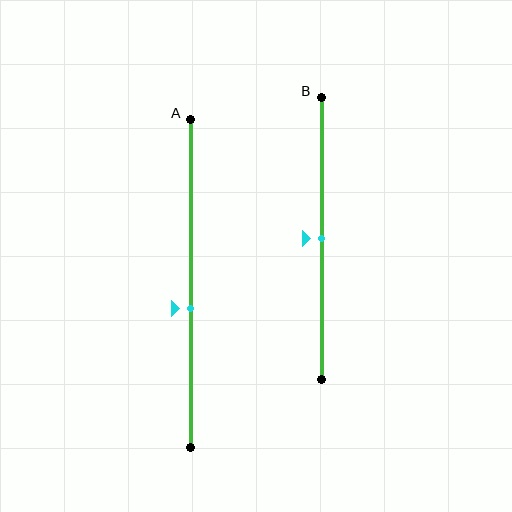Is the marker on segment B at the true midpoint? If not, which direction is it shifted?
Yes, the marker on segment B is at the true midpoint.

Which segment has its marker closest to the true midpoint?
Segment B has its marker closest to the true midpoint.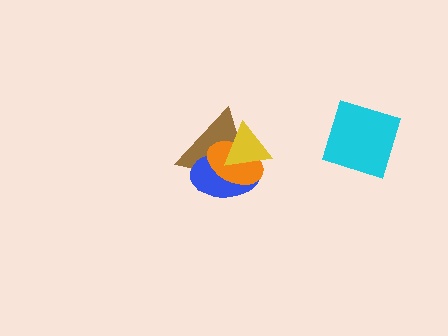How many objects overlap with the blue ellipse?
3 objects overlap with the blue ellipse.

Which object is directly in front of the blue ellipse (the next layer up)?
The orange ellipse is directly in front of the blue ellipse.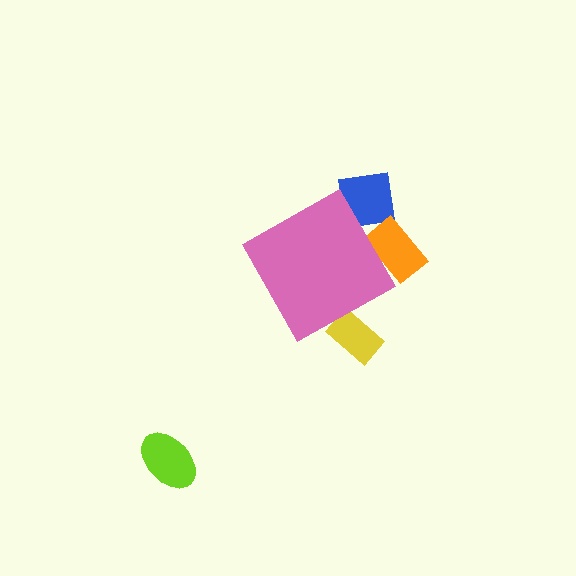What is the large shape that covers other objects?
A pink diamond.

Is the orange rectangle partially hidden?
Yes, the orange rectangle is partially hidden behind the pink diamond.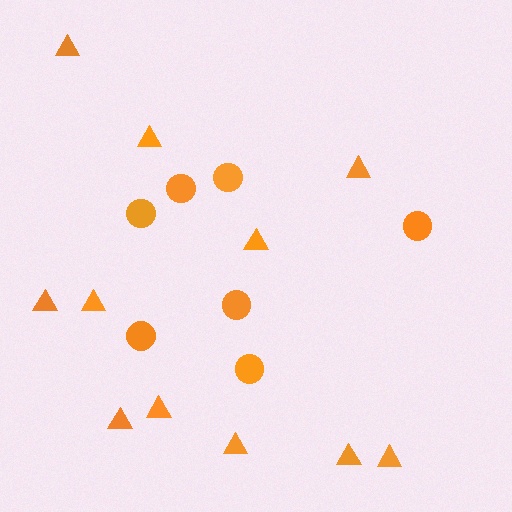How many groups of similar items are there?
There are 2 groups: one group of circles (7) and one group of triangles (11).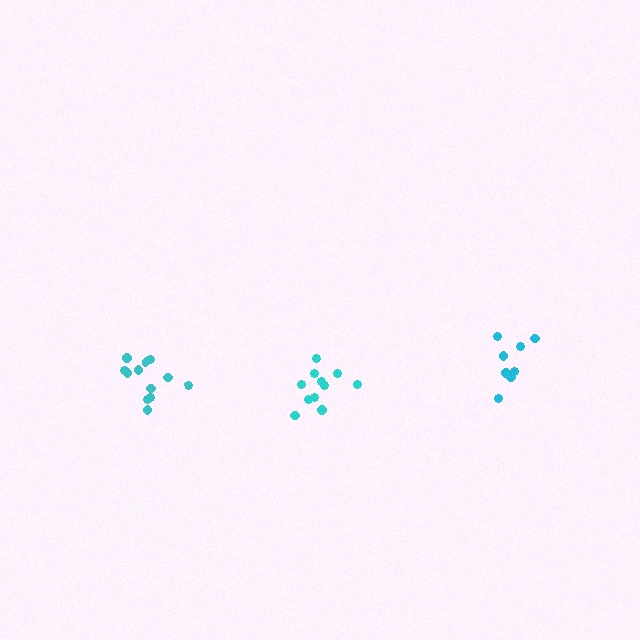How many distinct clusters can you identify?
There are 3 distinct clusters.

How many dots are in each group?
Group 1: 11 dots, Group 2: 12 dots, Group 3: 8 dots (31 total).